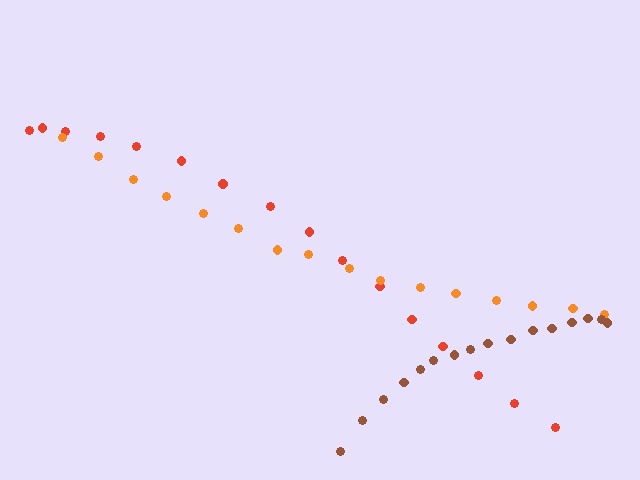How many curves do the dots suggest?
There are 3 distinct paths.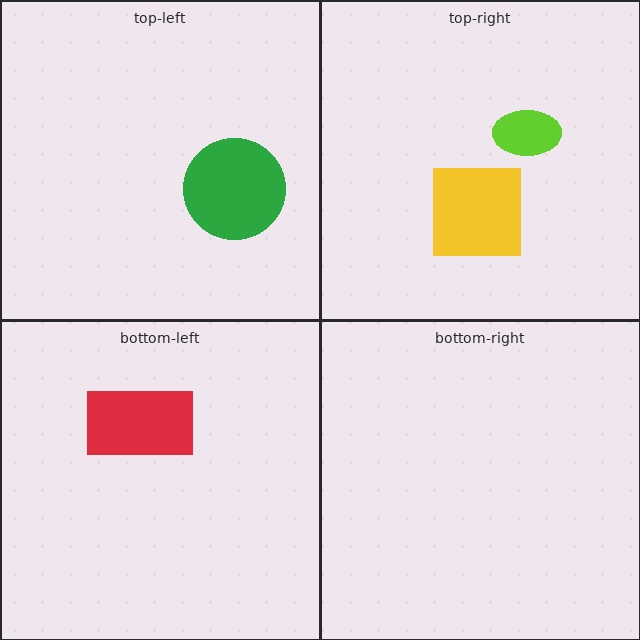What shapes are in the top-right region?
The lime ellipse, the yellow square.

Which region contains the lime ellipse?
The top-right region.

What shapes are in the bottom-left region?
The red rectangle.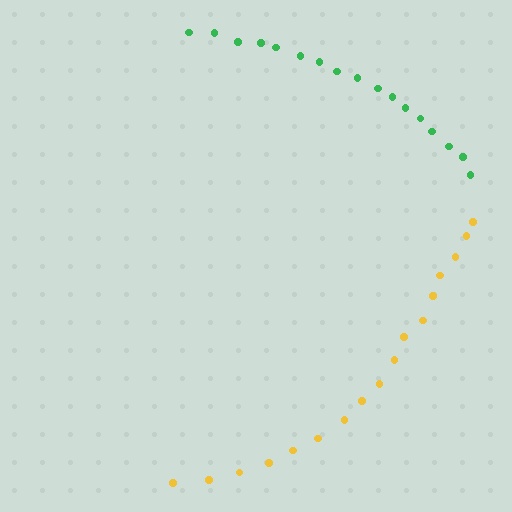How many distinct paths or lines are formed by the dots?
There are 2 distinct paths.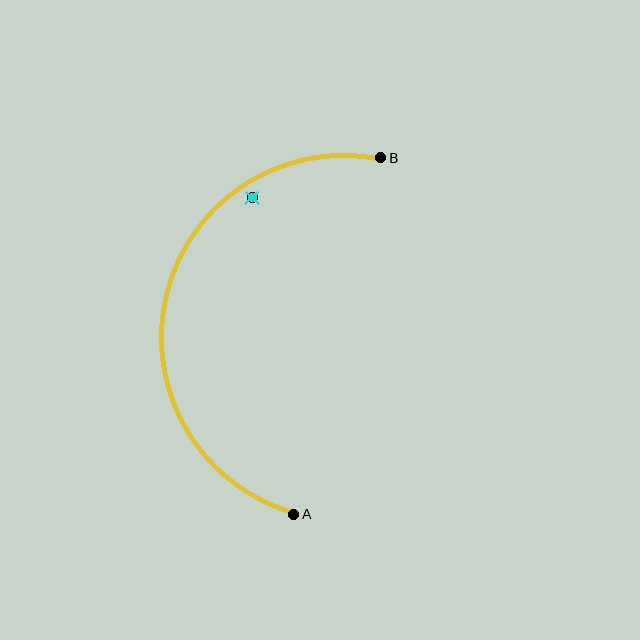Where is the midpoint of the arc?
The arc midpoint is the point on the curve farthest from the straight line joining A and B. It sits to the left of that line.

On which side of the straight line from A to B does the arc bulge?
The arc bulges to the left of the straight line connecting A and B.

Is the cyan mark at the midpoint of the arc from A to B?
No — the cyan mark does not lie on the arc at all. It sits slightly inside the curve.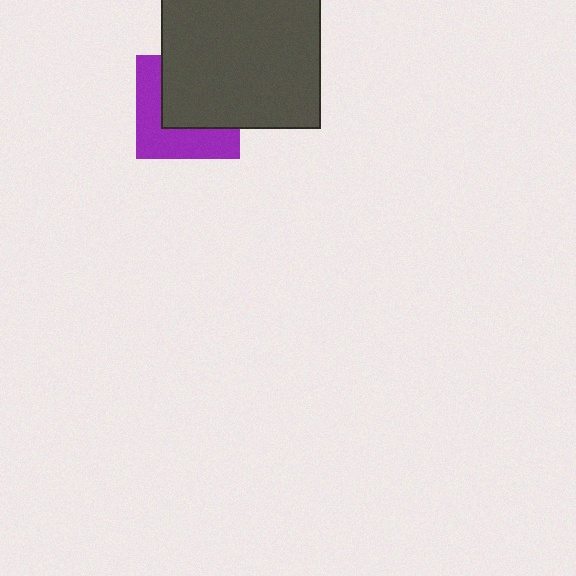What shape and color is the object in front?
The object in front is a dark gray square.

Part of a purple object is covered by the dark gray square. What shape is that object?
It is a square.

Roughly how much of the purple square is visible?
About half of it is visible (roughly 47%).